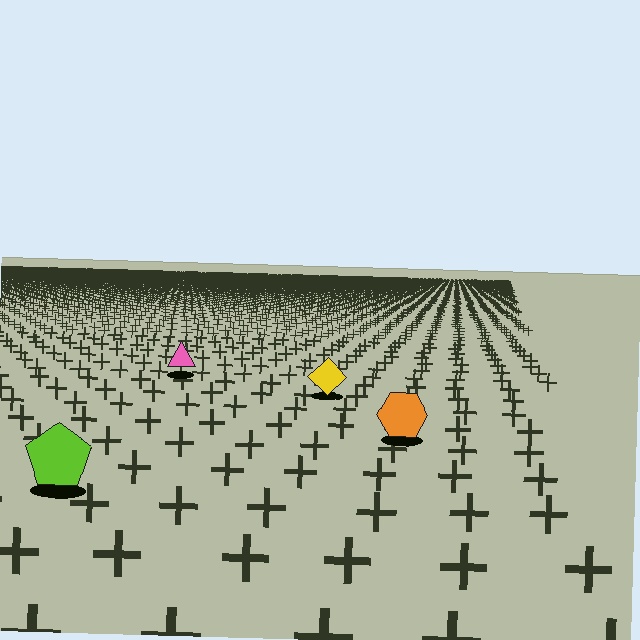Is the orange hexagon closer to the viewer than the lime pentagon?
No. The lime pentagon is closer — you can tell from the texture gradient: the ground texture is coarser near it.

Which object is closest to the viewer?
The lime pentagon is closest. The texture marks near it are larger and more spread out.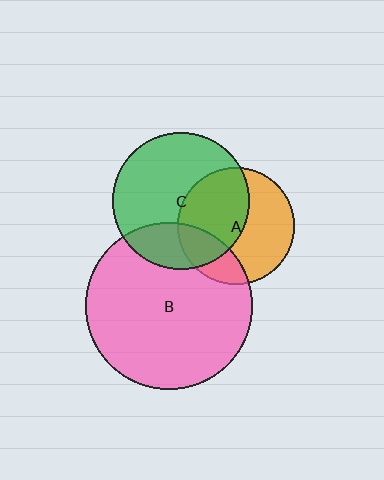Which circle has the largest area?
Circle B (pink).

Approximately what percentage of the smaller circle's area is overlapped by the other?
Approximately 25%.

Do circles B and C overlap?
Yes.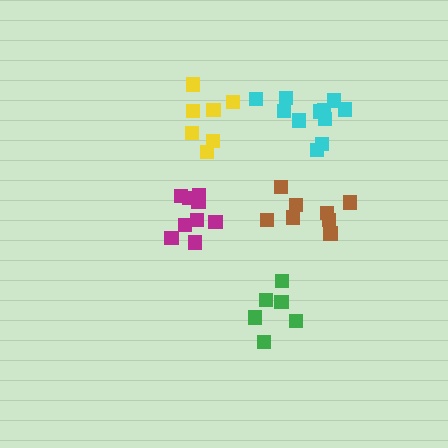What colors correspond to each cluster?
The clusters are colored: cyan, green, magenta, yellow, brown.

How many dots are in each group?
Group 1: 11 dots, Group 2: 6 dots, Group 3: 9 dots, Group 4: 7 dots, Group 5: 8 dots (41 total).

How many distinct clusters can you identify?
There are 5 distinct clusters.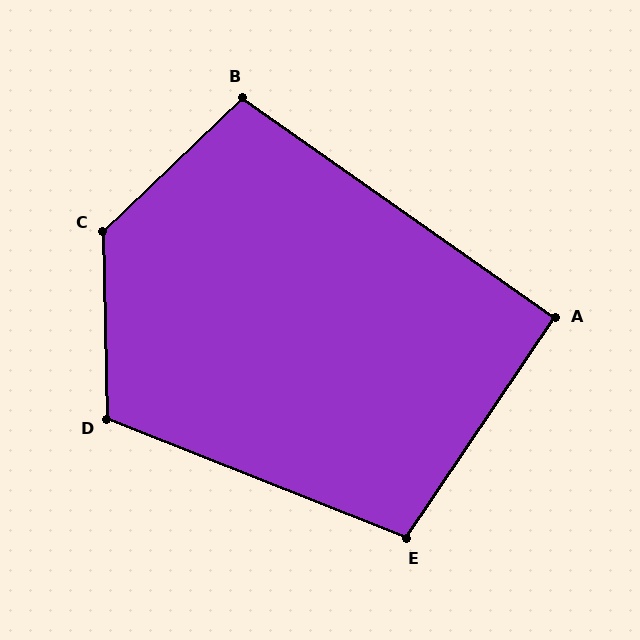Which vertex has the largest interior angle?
C, at approximately 132 degrees.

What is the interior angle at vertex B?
Approximately 101 degrees (obtuse).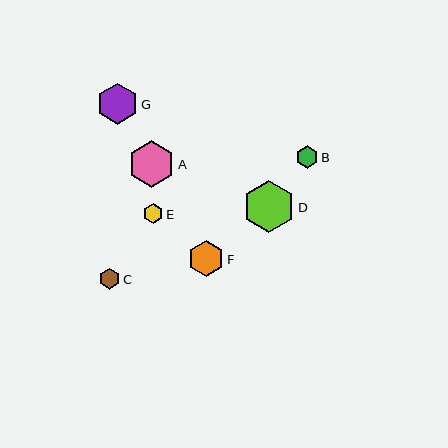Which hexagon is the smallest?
Hexagon E is the smallest with a size of approximately 20 pixels.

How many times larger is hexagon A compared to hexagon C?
Hexagon A is approximately 2.3 times the size of hexagon C.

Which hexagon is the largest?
Hexagon D is the largest with a size of approximately 52 pixels.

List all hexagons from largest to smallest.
From largest to smallest: D, A, G, F, B, C, E.